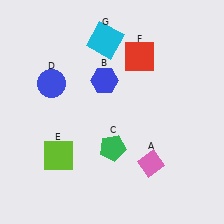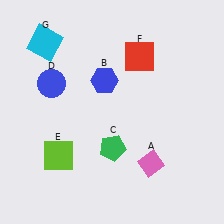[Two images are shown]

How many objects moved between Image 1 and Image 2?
1 object moved between the two images.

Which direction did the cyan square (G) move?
The cyan square (G) moved left.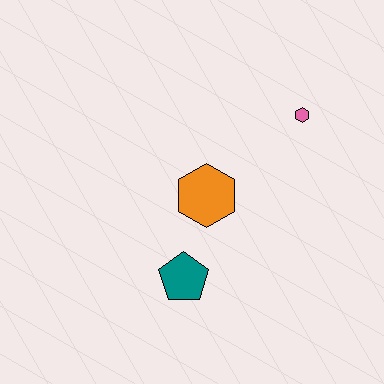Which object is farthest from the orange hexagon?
The pink hexagon is farthest from the orange hexagon.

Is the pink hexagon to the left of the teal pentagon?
No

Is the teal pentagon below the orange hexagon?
Yes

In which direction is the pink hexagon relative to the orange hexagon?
The pink hexagon is to the right of the orange hexagon.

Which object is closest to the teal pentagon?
The orange hexagon is closest to the teal pentagon.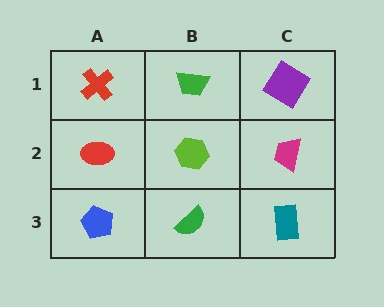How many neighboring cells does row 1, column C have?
2.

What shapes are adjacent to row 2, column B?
A green trapezoid (row 1, column B), a green semicircle (row 3, column B), a red ellipse (row 2, column A), a magenta trapezoid (row 2, column C).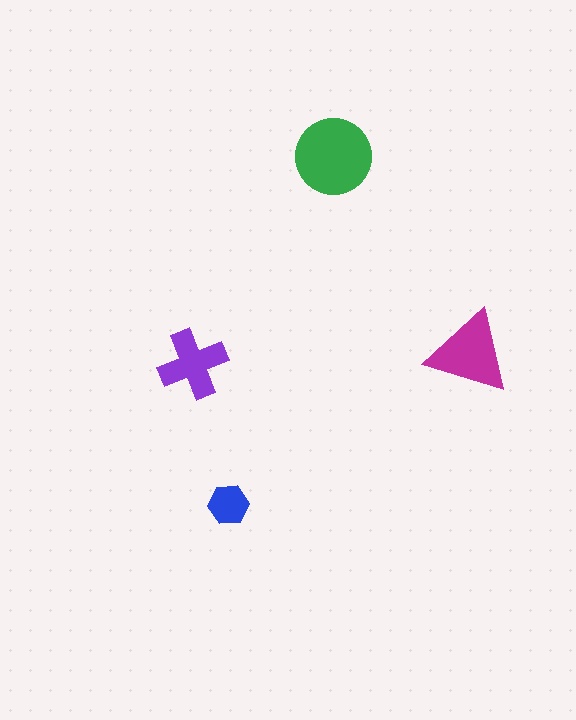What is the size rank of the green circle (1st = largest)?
1st.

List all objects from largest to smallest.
The green circle, the magenta triangle, the purple cross, the blue hexagon.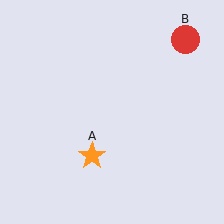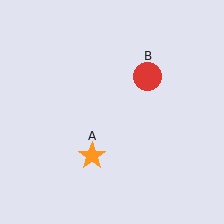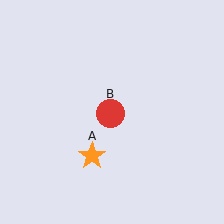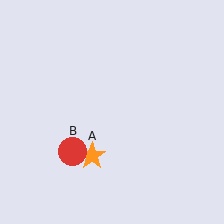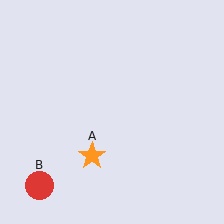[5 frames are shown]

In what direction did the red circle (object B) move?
The red circle (object B) moved down and to the left.